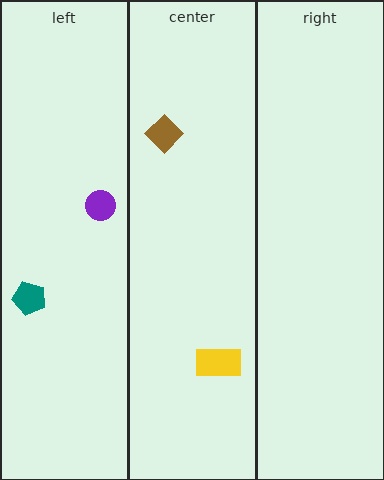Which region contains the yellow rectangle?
The center region.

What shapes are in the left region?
The teal pentagon, the purple circle.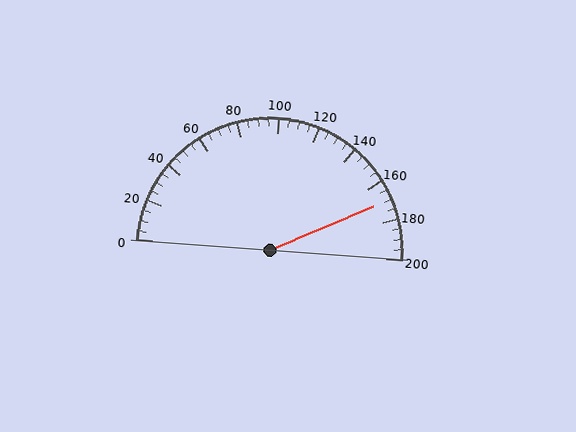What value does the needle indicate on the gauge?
The needle indicates approximately 170.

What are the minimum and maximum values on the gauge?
The gauge ranges from 0 to 200.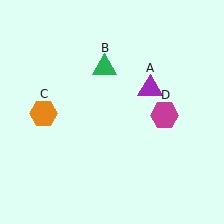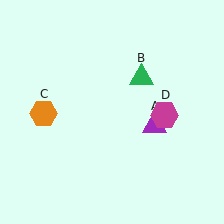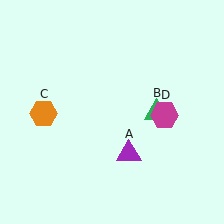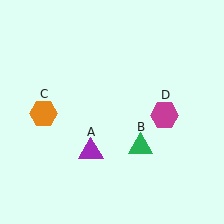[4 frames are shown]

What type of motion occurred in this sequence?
The purple triangle (object A), green triangle (object B) rotated clockwise around the center of the scene.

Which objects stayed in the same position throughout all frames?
Orange hexagon (object C) and magenta hexagon (object D) remained stationary.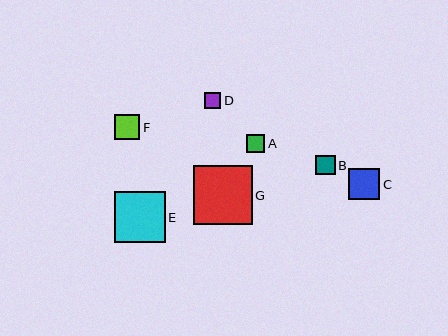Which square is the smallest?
Square D is the smallest with a size of approximately 16 pixels.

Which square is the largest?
Square G is the largest with a size of approximately 59 pixels.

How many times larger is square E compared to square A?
Square E is approximately 2.9 times the size of square A.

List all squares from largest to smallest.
From largest to smallest: G, E, C, F, B, A, D.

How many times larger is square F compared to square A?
Square F is approximately 1.4 times the size of square A.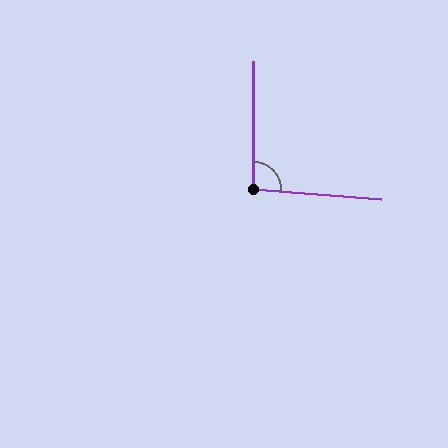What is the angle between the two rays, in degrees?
Approximately 94 degrees.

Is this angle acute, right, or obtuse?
It is approximately a right angle.